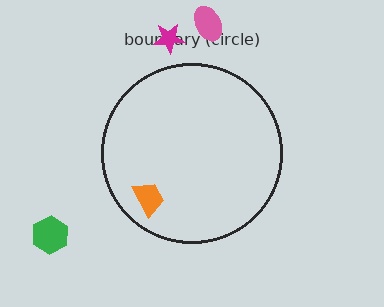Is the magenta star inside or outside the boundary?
Outside.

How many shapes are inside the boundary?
1 inside, 3 outside.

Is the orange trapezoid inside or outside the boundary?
Inside.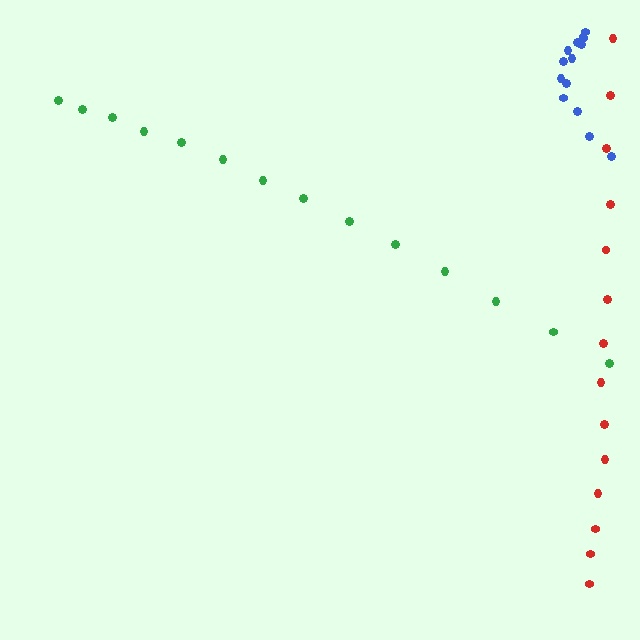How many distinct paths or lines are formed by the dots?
There are 3 distinct paths.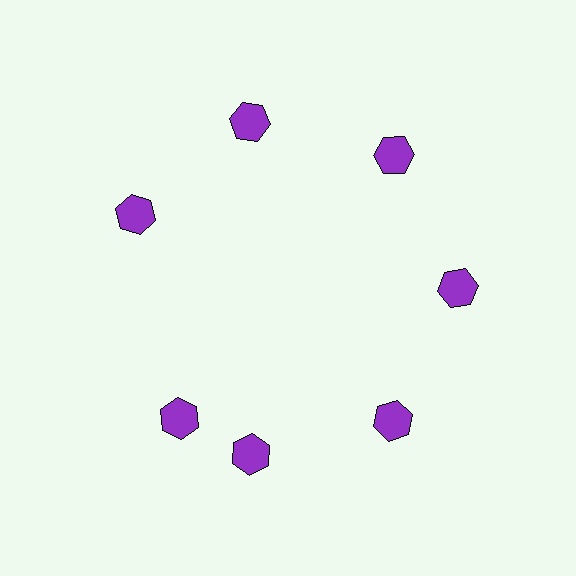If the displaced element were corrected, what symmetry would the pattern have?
It would have 7-fold rotational symmetry — the pattern would map onto itself every 51 degrees.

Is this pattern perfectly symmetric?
No. The 7 purple hexagons are arranged in a ring, but one element near the 8 o'clock position is rotated out of alignment along the ring, breaking the 7-fold rotational symmetry.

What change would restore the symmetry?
The symmetry would be restored by rotating it back into even spacing with its neighbors so that all 7 hexagons sit at equal angles and equal distance from the center.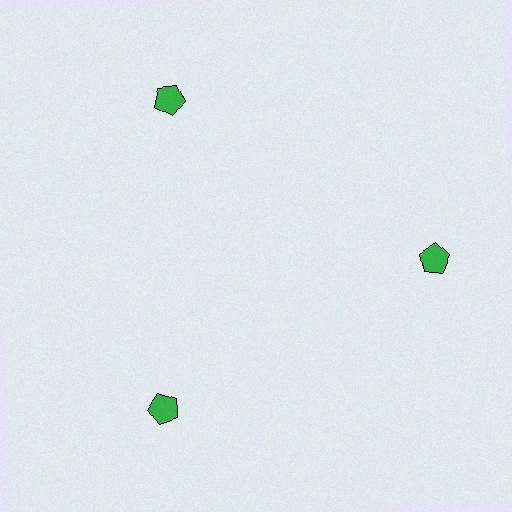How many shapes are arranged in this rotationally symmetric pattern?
There are 3 shapes, arranged in 3 groups of 1.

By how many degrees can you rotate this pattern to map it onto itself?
The pattern maps onto itself every 120 degrees of rotation.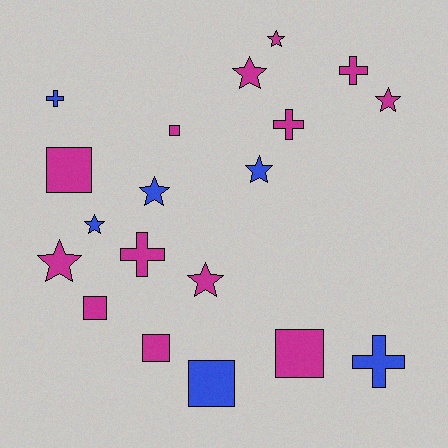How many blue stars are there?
There are 3 blue stars.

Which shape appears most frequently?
Star, with 8 objects.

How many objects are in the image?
There are 19 objects.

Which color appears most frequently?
Magenta, with 13 objects.